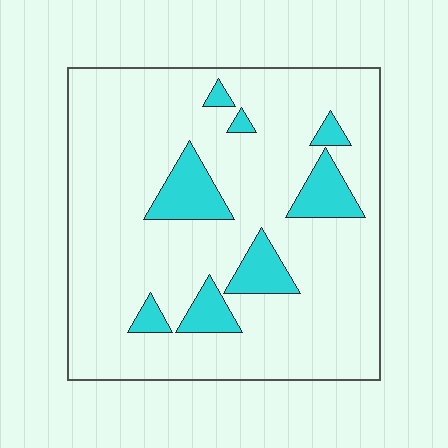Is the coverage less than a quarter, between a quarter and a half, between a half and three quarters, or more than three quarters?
Less than a quarter.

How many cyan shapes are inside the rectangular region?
8.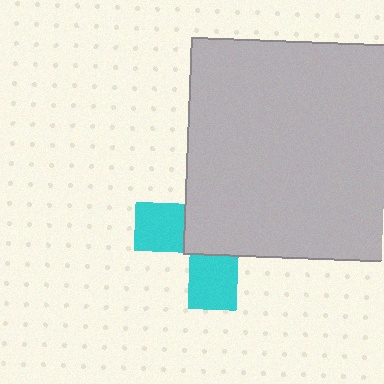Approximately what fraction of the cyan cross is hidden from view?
Roughly 62% of the cyan cross is hidden behind the light gray rectangle.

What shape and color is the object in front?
The object in front is a light gray rectangle.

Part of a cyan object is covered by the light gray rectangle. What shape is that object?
It is a cross.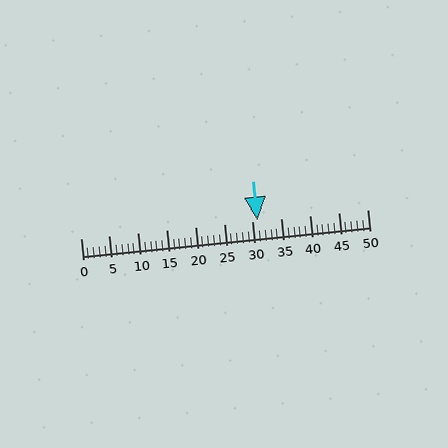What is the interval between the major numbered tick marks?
The major tick marks are spaced 5 units apart.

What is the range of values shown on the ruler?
The ruler shows values from 0 to 50.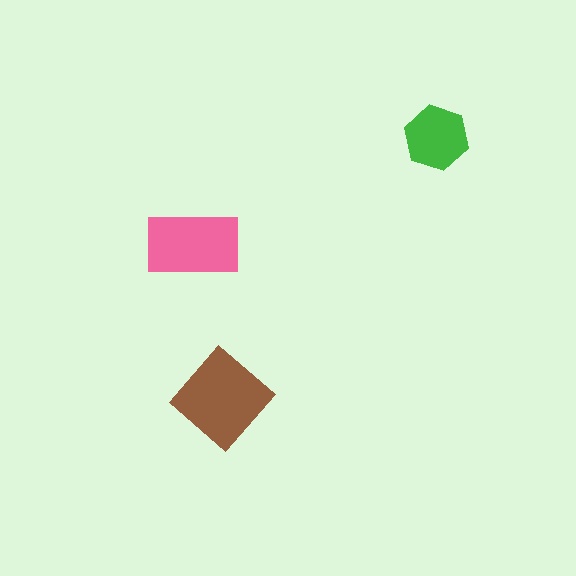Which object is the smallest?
The green hexagon.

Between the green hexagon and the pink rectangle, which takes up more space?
The pink rectangle.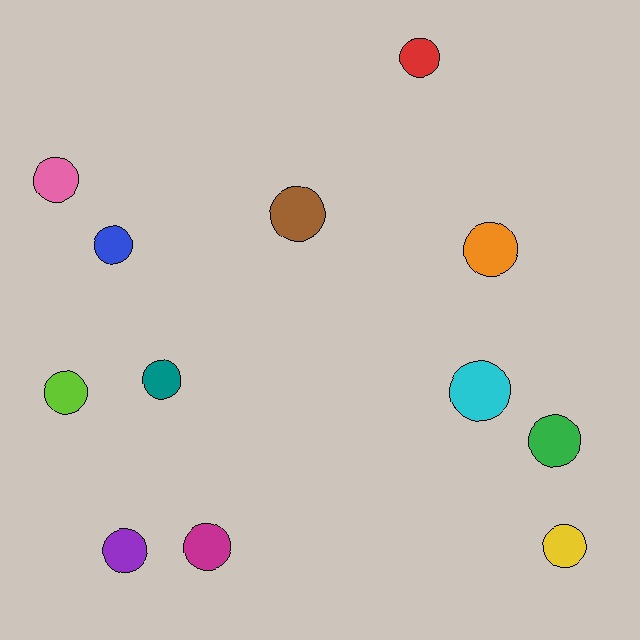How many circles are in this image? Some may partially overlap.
There are 12 circles.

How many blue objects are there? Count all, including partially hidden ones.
There is 1 blue object.